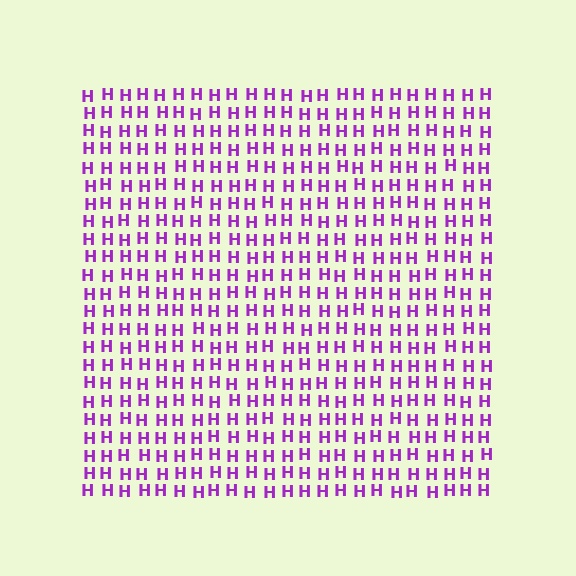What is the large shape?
The large shape is a square.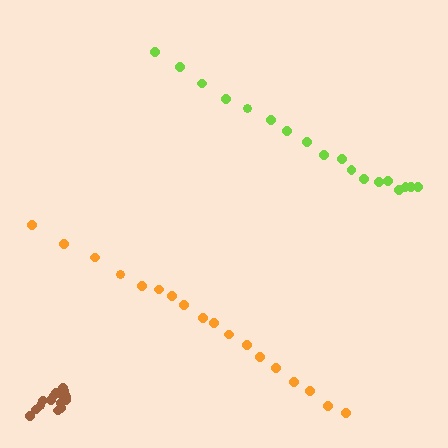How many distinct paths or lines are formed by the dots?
There are 3 distinct paths.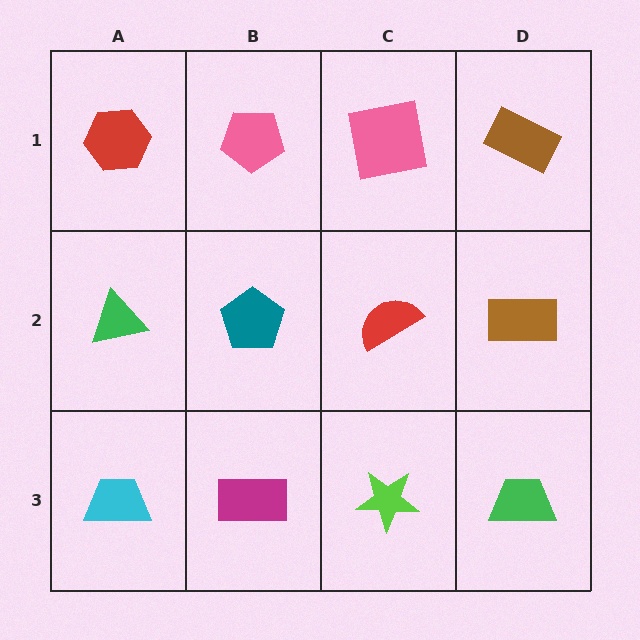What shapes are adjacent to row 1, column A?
A green triangle (row 2, column A), a pink pentagon (row 1, column B).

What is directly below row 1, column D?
A brown rectangle.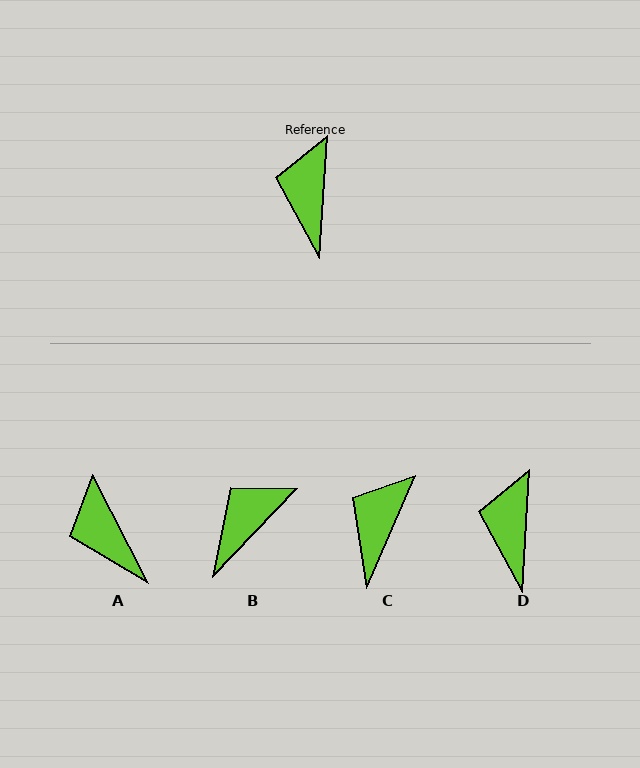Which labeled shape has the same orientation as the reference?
D.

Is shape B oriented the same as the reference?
No, it is off by about 40 degrees.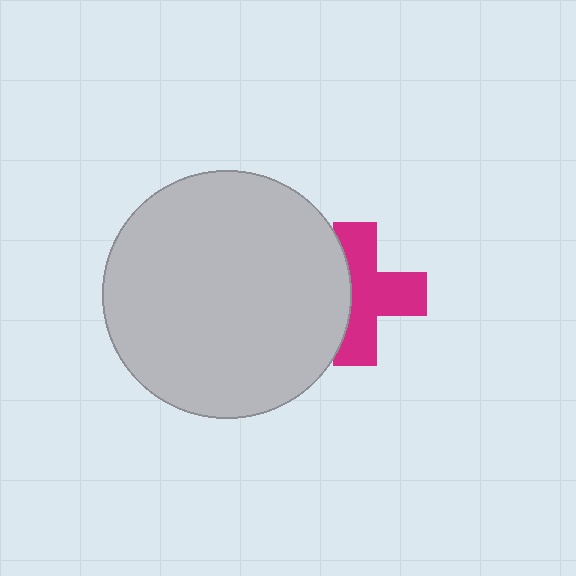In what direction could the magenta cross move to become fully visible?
The magenta cross could move right. That would shift it out from behind the light gray circle entirely.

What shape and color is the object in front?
The object in front is a light gray circle.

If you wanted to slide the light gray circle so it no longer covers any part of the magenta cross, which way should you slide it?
Slide it left — that is the most direct way to separate the two shapes.